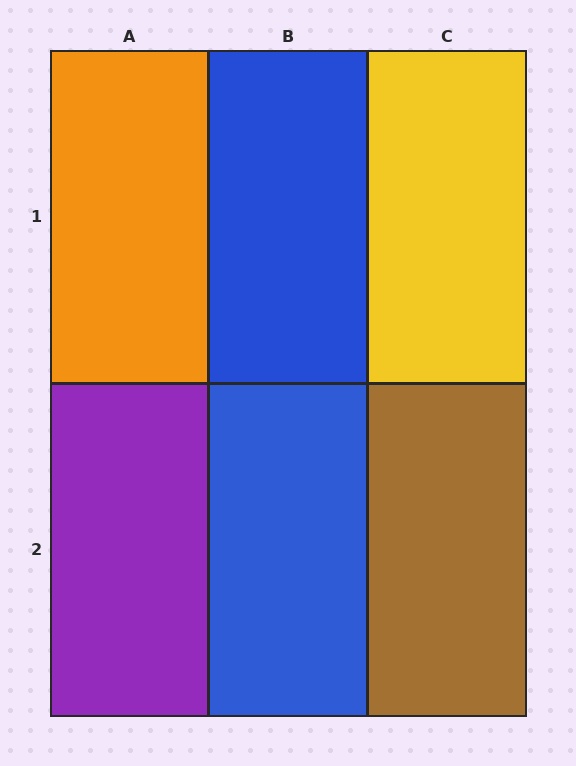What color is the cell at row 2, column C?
Brown.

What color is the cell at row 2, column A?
Purple.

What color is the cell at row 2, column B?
Blue.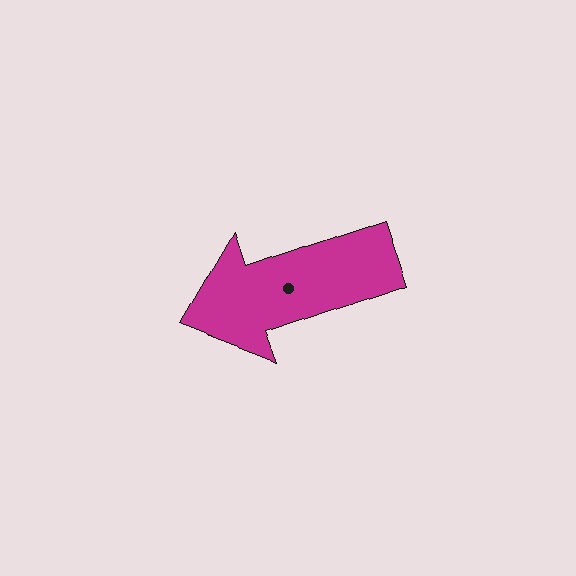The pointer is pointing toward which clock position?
Roughly 8 o'clock.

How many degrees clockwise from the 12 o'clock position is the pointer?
Approximately 251 degrees.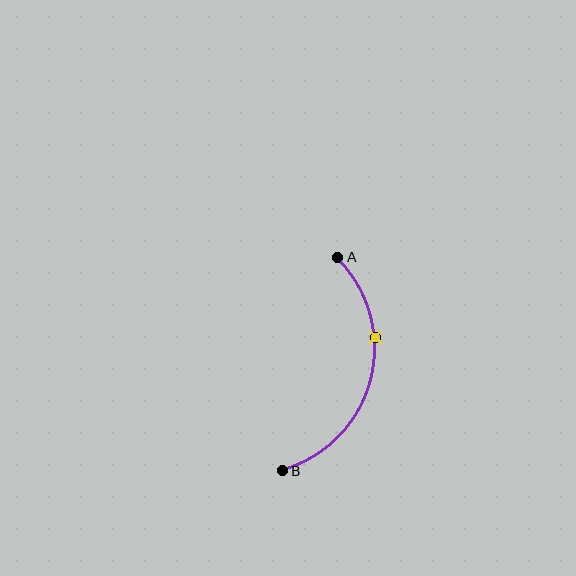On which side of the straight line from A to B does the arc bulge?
The arc bulges to the right of the straight line connecting A and B.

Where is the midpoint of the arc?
The arc midpoint is the point on the curve farthest from the straight line joining A and B. It sits to the right of that line.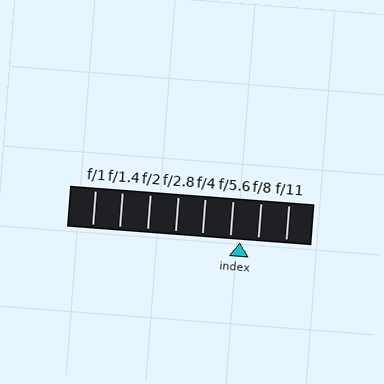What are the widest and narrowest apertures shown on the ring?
The widest aperture shown is f/1 and the narrowest is f/11.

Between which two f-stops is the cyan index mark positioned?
The index mark is between f/5.6 and f/8.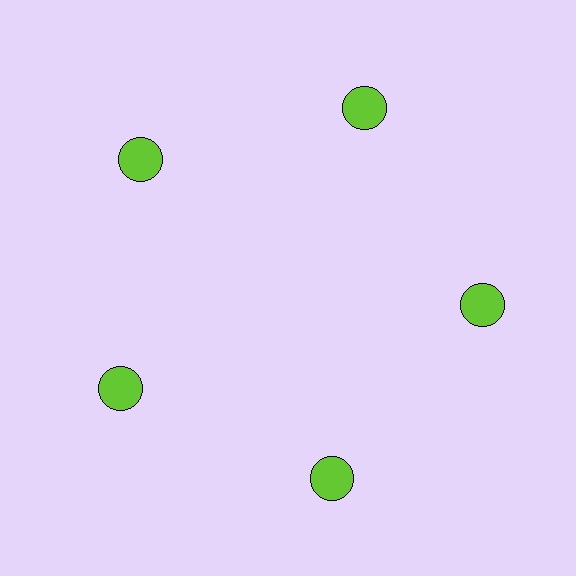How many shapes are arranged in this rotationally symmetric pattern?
There are 5 shapes, arranged in 5 groups of 1.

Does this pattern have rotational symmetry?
Yes, this pattern has 5-fold rotational symmetry. It looks the same after rotating 72 degrees around the center.